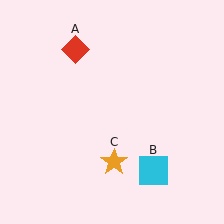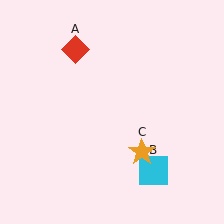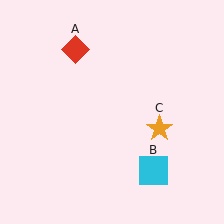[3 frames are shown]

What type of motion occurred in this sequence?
The orange star (object C) rotated counterclockwise around the center of the scene.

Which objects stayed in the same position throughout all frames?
Red diamond (object A) and cyan square (object B) remained stationary.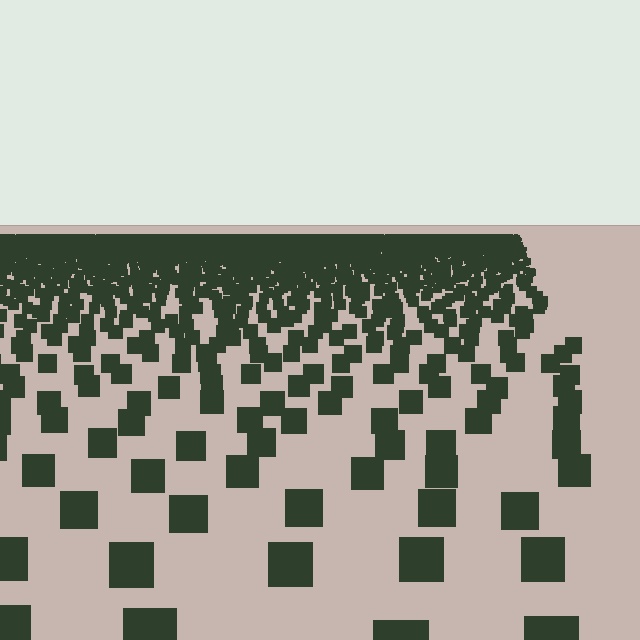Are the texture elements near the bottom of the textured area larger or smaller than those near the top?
Larger. Near the bottom, elements are closer to the viewer and appear at a bigger on-screen size.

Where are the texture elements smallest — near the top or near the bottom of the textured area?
Near the top.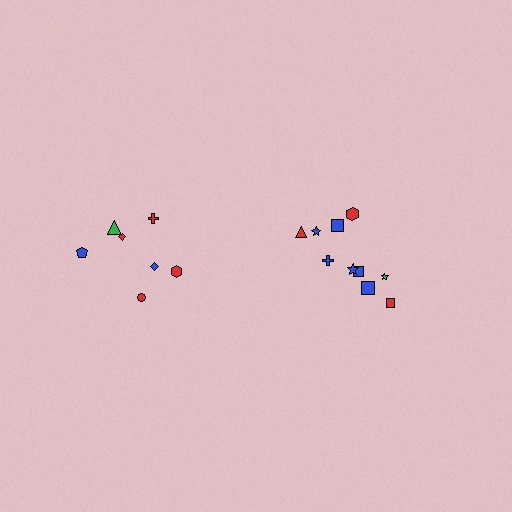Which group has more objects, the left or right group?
The right group.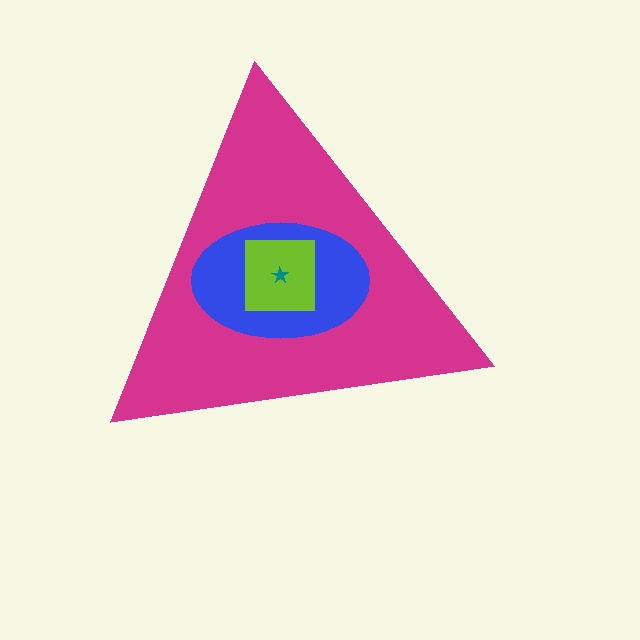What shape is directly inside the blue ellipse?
The lime square.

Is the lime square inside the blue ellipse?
Yes.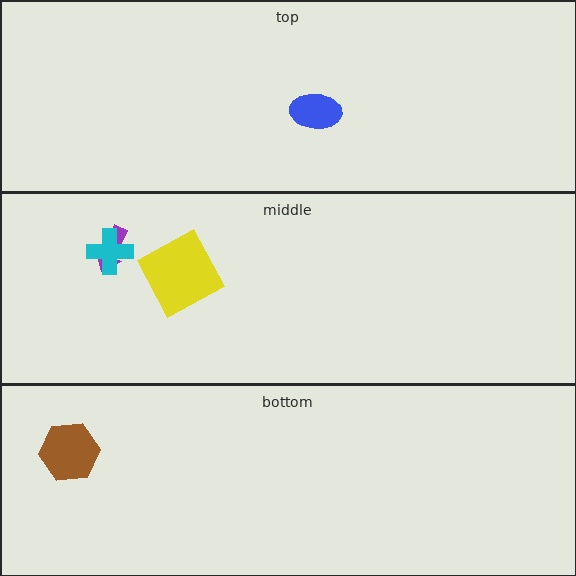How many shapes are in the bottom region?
1.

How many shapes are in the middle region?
3.